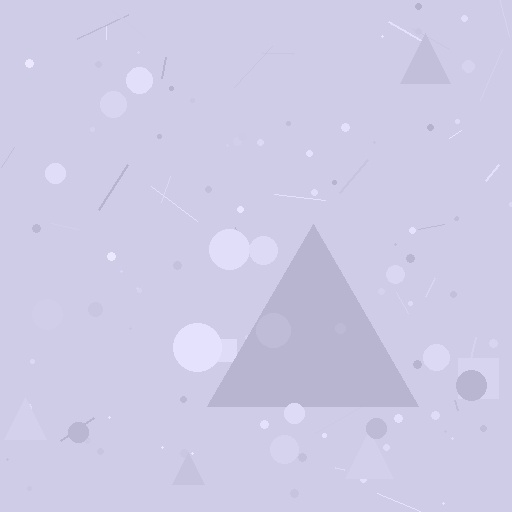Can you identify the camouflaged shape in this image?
The camouflaged shape is a triangle.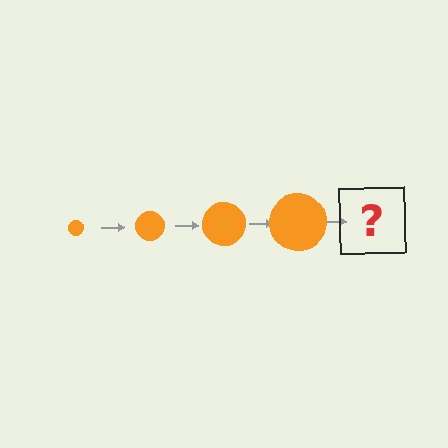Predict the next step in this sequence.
The next step is an orange circle, larger than the previous one.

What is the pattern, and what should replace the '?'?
The pattern is that the circle gets progressively larger each step. The '?' should be an orange circle, larger than the previous one.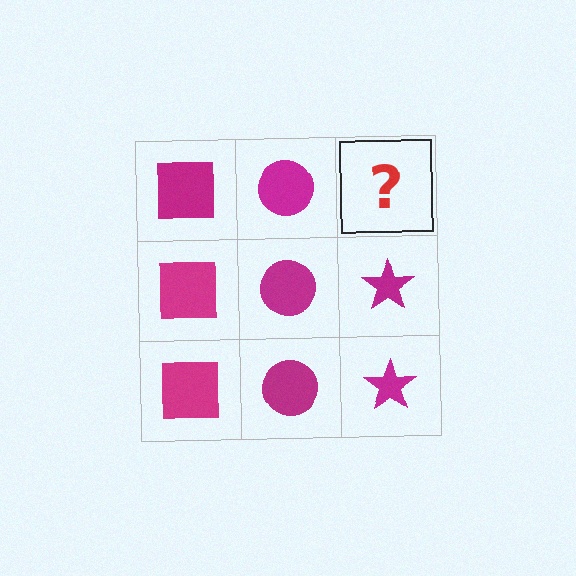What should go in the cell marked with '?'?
The missing cell should contain a magenta star.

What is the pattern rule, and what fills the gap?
The rule is that each column has a consistent shape. The gap should be filled with a magenta star.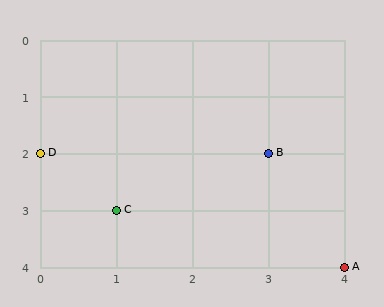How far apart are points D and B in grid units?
Points D and B are 3 columns apart.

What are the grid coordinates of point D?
Point D is at grid coordinates (0, 2).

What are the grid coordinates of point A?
Point A is at grid coordinates (4, 4).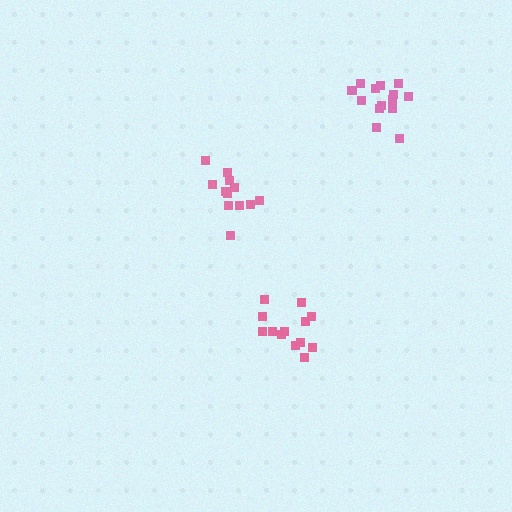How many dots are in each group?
Group 1: 12 dots, Group 2: 14 dots, Group 3: 13 dots (39 total).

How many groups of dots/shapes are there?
There are 3 groups.